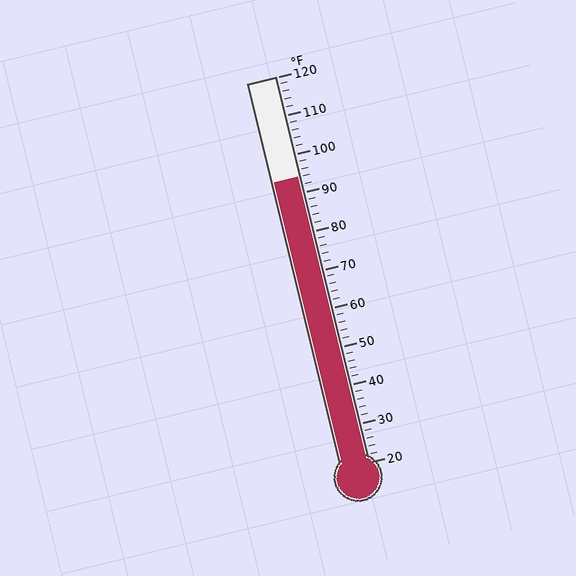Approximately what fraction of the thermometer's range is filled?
The thermometer is filled to approximately 75% of its range.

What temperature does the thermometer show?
The thermometer shows approximately 94°F.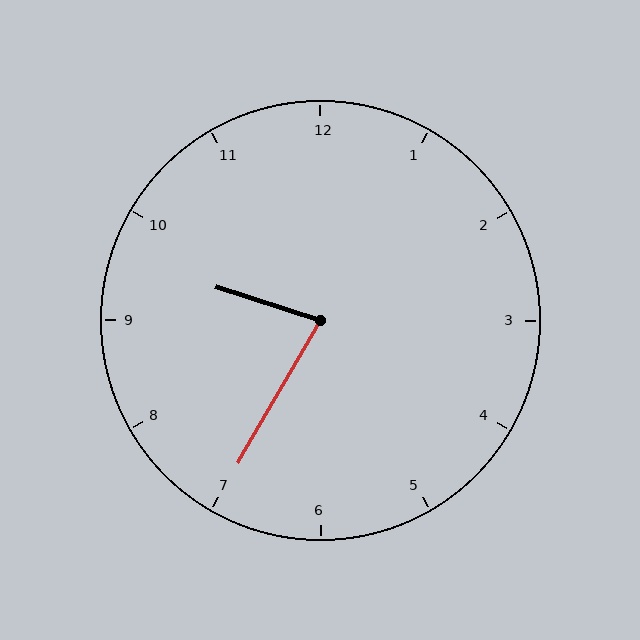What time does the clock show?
9:35.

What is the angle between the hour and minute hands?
Approximately 78 degrees.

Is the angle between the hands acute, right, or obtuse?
It is acute.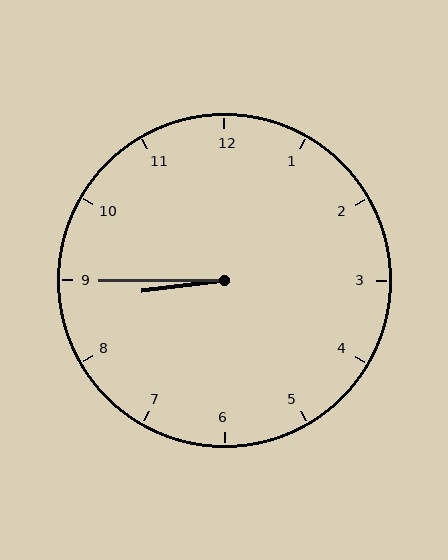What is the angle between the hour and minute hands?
Approximately 8 degrees.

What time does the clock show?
8:45.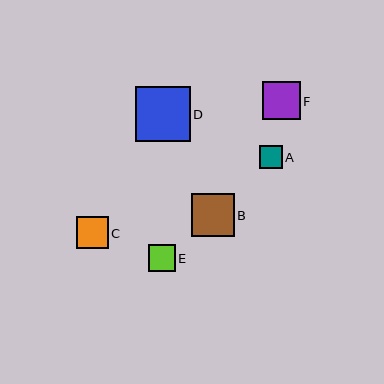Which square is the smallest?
Square A is the smallest with a size of approximately 23 pixels.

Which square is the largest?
Square D is the largest with a size of approximately 55 pixels.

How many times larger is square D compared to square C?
Square D is approximately 1.7 times the size of square C.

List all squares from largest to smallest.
From largest to smallest: D, B, F, C, E, A.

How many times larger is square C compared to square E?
Square C is approximately 1.2 times the size of square E.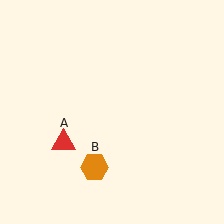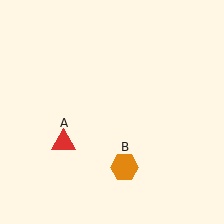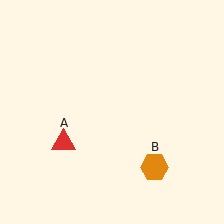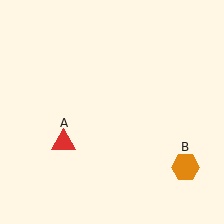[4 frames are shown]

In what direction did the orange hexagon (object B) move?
The orange hexagon (object B) moved right.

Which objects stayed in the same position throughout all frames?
Red triangle (object A) remained stationary.